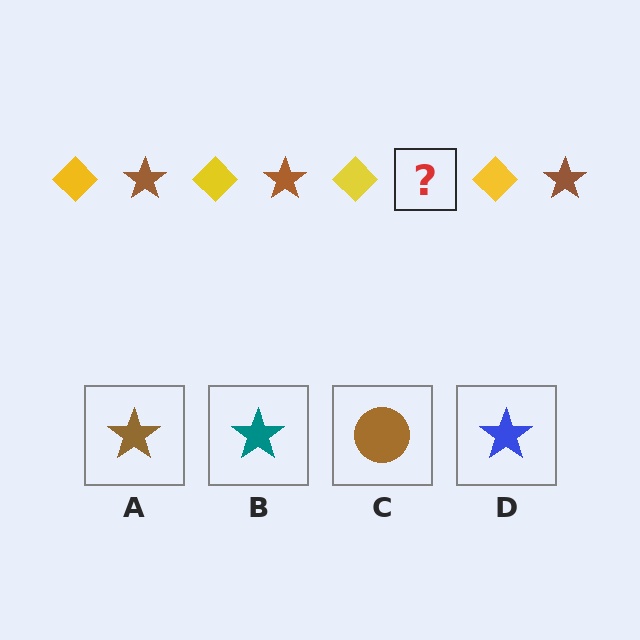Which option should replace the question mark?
Option A.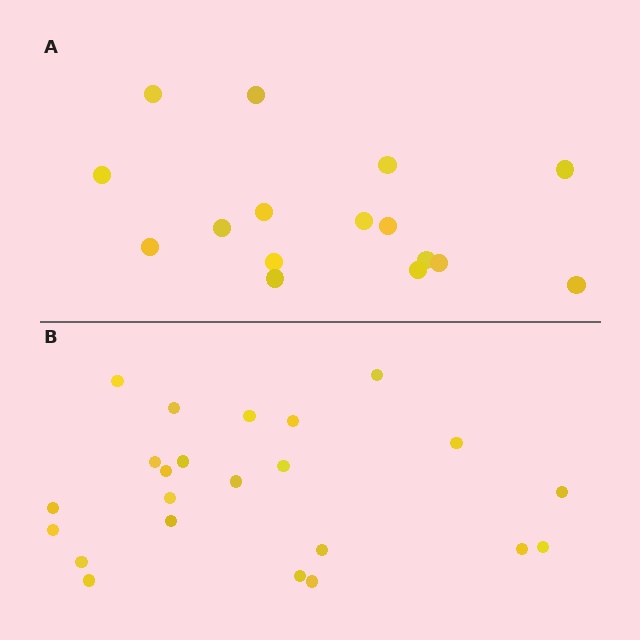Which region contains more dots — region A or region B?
Region B (the bottom region) has more dots.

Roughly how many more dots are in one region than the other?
Region B has roughly 8 or so more dots than region A.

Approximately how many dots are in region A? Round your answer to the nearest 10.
About 20 dots. (The exact count is 16, which rounds to 20.)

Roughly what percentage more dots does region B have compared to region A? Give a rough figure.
About 45% more.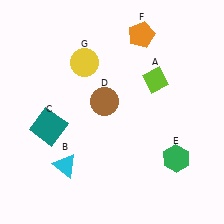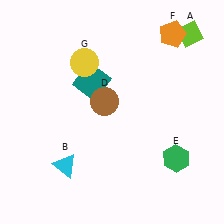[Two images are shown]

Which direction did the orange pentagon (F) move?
The orange pentagon (F) moved right.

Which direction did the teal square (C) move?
The teal square (C) moved up.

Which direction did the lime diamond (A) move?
The lime diamond (A) moved up.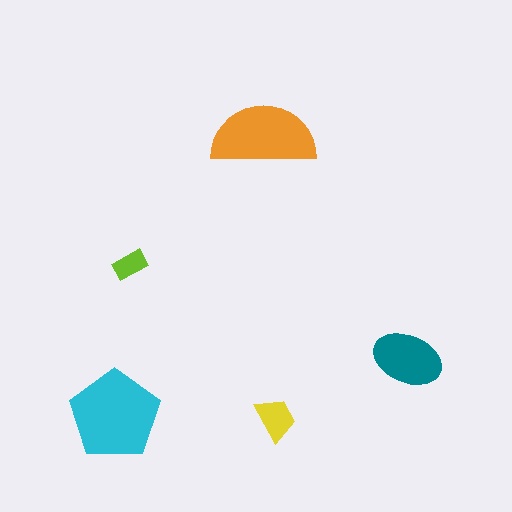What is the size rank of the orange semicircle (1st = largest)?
2nd.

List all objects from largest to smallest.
The cyan pentagon, the orange semicircle, the teal ellipse, the yellow trapezoid, the lime rectangle.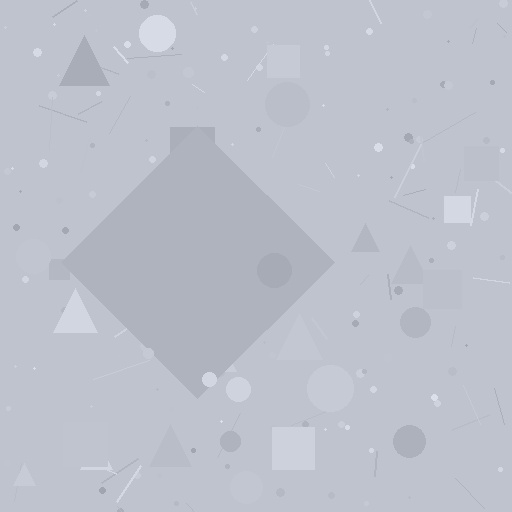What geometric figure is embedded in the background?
A diamond is embedded in the background.